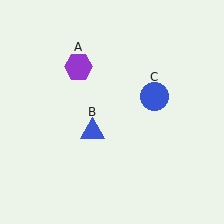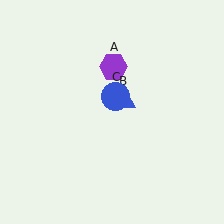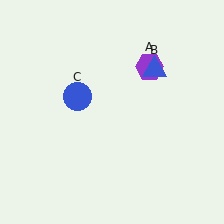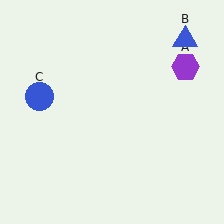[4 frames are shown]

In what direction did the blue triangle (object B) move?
The blue triangle (object B) moved up and to the right.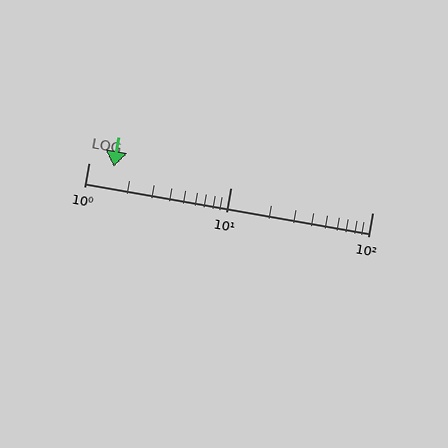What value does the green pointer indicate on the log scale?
The pointer indicates approximately 1.5.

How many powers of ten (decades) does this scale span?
The scale spans 2 decades, from 1 to 100.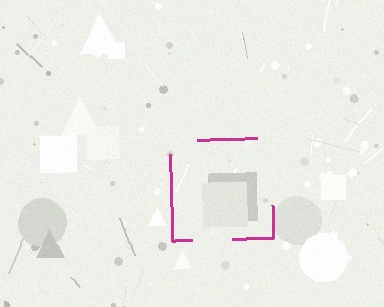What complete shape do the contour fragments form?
The contour fragments form a square.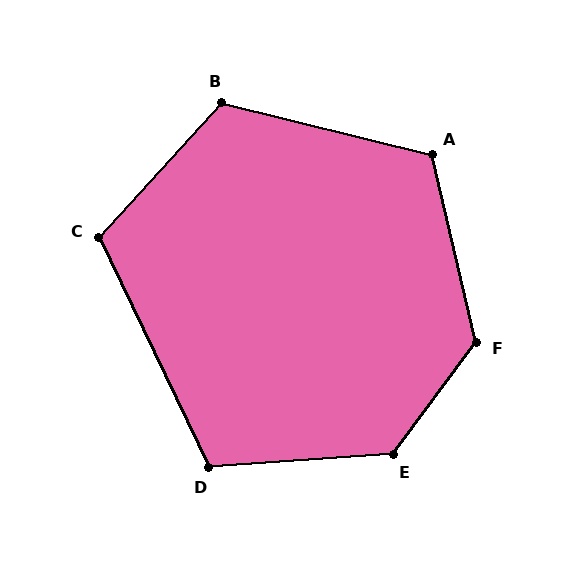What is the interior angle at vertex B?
Approximately 119 degrees (obtuse).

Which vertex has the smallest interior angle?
D, at approximately 111 degrees.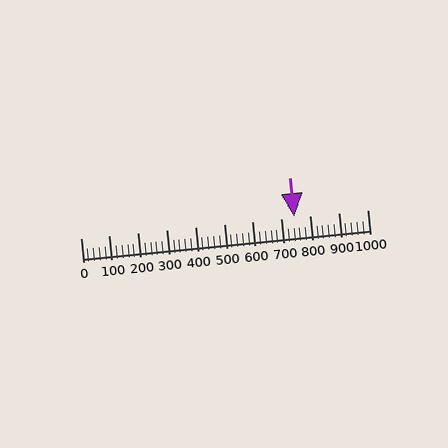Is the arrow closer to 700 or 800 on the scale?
The arrow is closer to 700.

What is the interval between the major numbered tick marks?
The major tick marks are spaced 100 units apart.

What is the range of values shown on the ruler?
The ruler shows values from 0 to 1000.